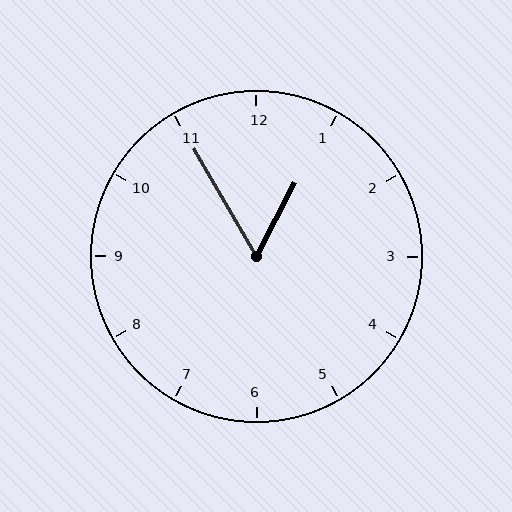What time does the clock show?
12:55.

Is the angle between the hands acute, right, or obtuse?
It is acute.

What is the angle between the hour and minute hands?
Approximately 58 degrees.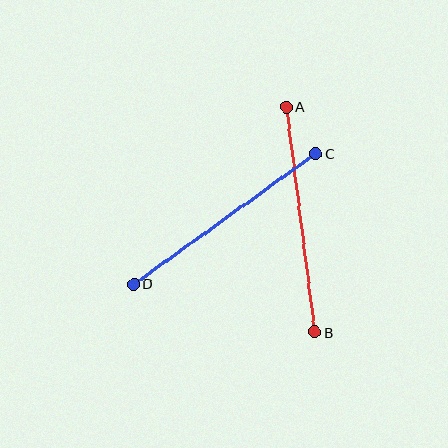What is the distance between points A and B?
The distance is approximately 227 pixels.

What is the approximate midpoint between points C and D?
The midpoint is at approximately (225, 219) pixels.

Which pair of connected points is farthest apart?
Points A and B are farthest apart.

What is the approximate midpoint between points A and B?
The midpoint is at approximately (301, 220) pixels.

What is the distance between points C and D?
The distance is approximately 224 pixels.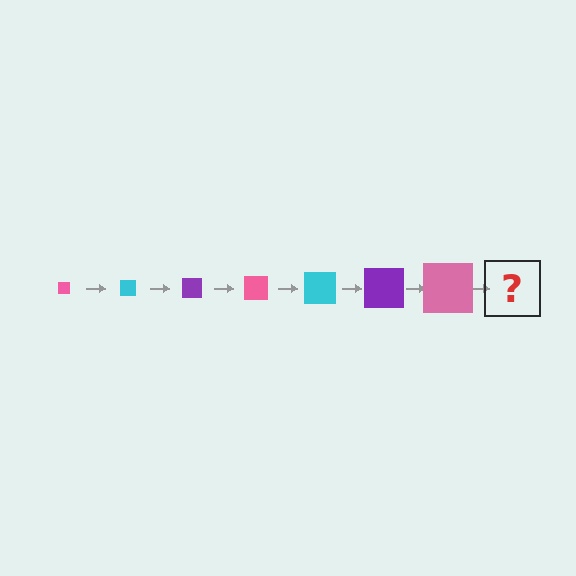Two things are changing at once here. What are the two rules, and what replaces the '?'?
The two rules are that the square grows larger each step and the color cycles through pink, cyan, and purple. The '?' should be a cyan square, larger than the previous one.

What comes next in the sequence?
The next element should be a cyan square, larger than the previous one.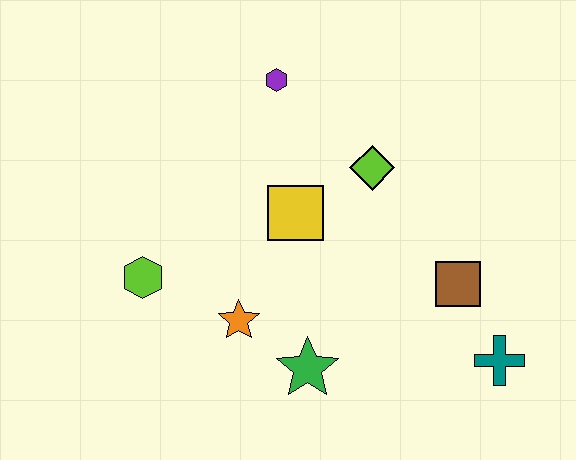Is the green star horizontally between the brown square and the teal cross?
No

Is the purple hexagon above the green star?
Yes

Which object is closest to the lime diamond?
The yellow square is closest to the lime diamond.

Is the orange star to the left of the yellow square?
Yes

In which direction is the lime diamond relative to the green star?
The lime diamond is above the green star.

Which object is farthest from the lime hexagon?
The teal cross is farthest from the lime hexagon.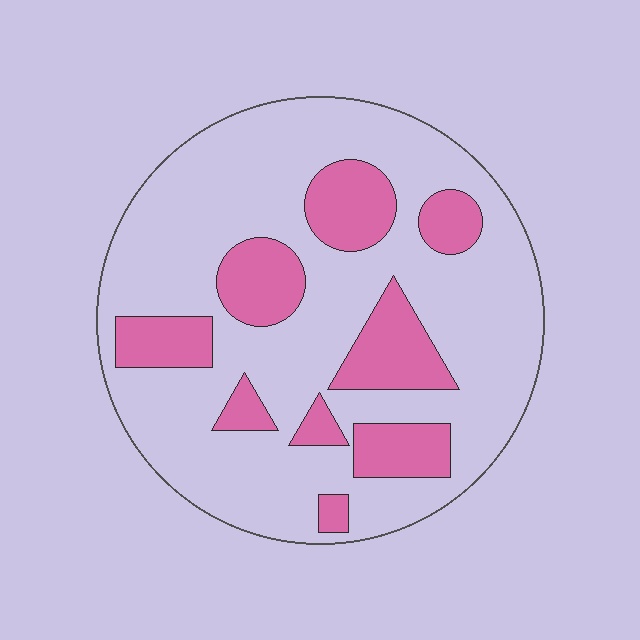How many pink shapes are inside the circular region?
9.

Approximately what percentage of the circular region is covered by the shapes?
Approximately 25%.